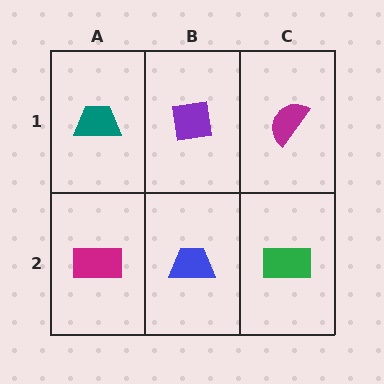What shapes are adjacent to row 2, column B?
A purple square (row 1, column B), a magenta rectangle (row 2, column A), a green rectangle (row 2, column C).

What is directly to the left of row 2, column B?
A magenta rectangle.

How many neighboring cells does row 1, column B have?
3.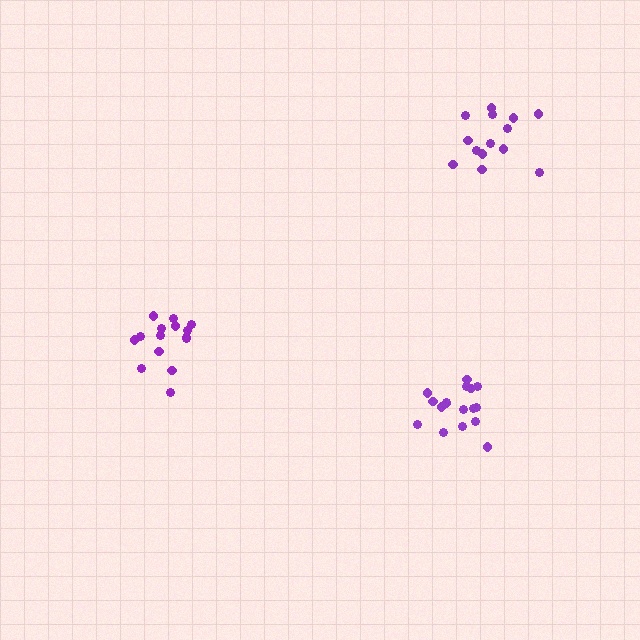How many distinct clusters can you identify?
There are 3 distinct clusters.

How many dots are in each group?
Group 1: 17 dots, Group 2: 15 dots, Group 3: 14 dots (46 total).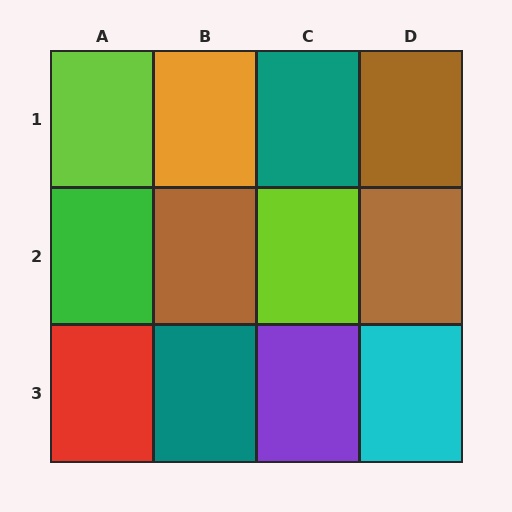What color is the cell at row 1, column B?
Orange.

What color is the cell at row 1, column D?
Brown.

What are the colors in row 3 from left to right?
Red, teal, purple, cyan.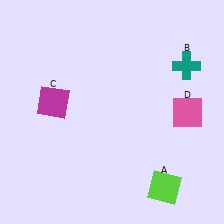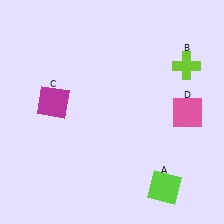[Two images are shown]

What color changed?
The cross (B) changed from teal in Image 1 to lime in Image 2.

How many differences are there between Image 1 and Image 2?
There is 1 difference between the two images.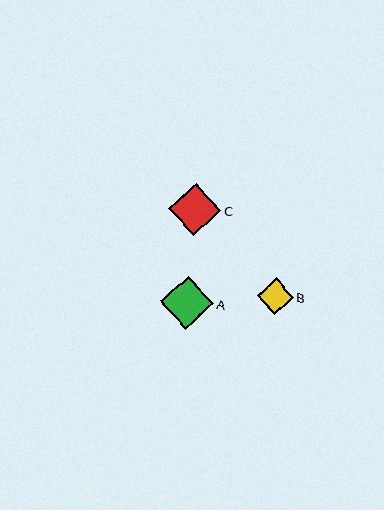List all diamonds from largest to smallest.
From largest to smallest: A, C, B.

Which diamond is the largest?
Diamond A is the largest with a size of approximately 53 pixels.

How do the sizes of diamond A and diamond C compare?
Diamond A and diamond C are approximately the same size.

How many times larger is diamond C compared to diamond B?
Diamond C is approximately 1.4 times the size of diamond B.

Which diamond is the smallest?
Diamond B is the smallest with a size of approximately 36 pixels.